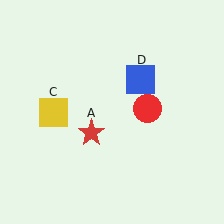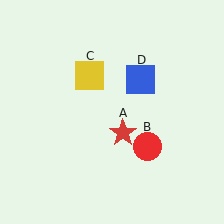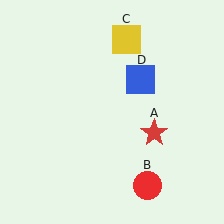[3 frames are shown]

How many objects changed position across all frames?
3 objects changed position: red star (object A), red circle (object B), yellow square (object C).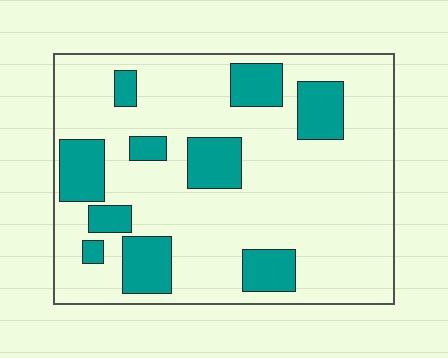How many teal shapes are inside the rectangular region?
10.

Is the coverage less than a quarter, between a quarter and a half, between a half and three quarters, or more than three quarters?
Less than a quarter.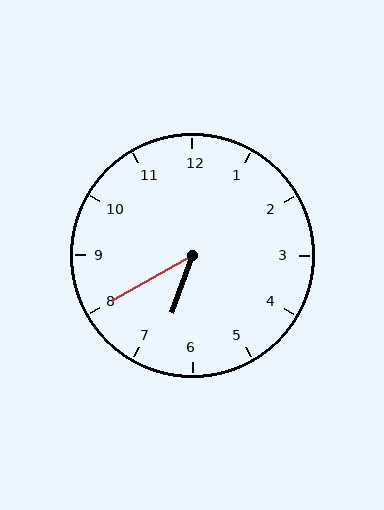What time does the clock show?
6:40.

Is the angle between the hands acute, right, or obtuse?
It is acute.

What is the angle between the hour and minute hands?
Approximately 40 degrees.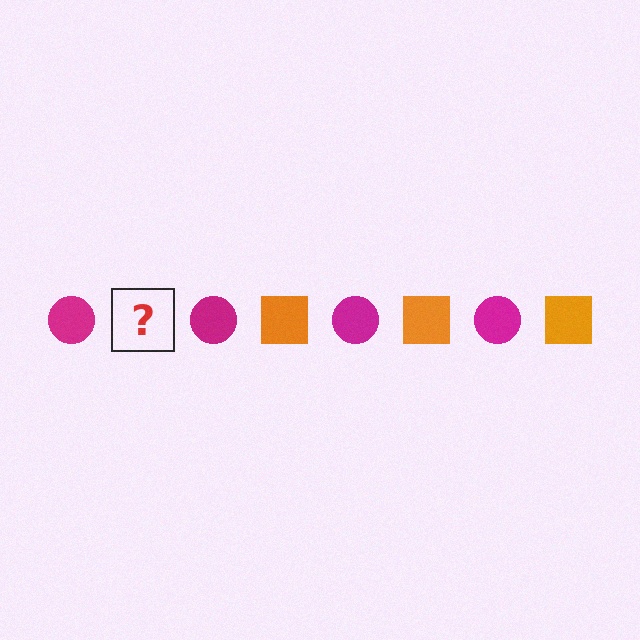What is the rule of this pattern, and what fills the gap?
The rule is that the pattern alternates between magenta circle and orange square. The gap should be filled with an orange square.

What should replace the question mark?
The question mark should be replaced with an orange square.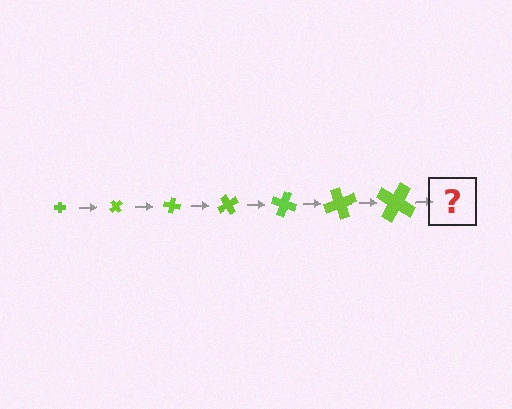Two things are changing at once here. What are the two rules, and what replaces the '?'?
The two rules are that the cross grows larger each step and it rotates 50 degrees each step. The '?' should be a cross, larger than the previous one and rotated 350 degrees from the start.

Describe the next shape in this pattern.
It should be a cross, larger than the previous one and rotated 350 degrees from the start.